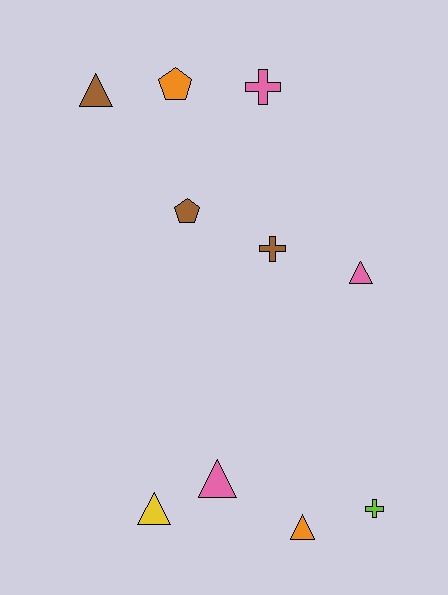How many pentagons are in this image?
There are 2 pentagons.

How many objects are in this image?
There are 10 objects.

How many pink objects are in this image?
There are 3 pink objects.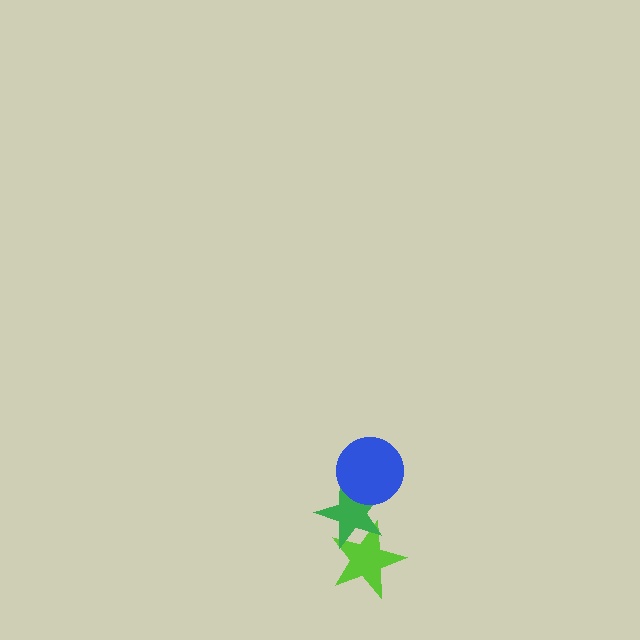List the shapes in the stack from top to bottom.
From top to bottom: the blue circle, the green star, the lime star.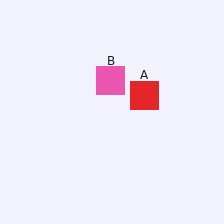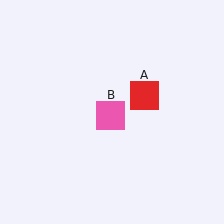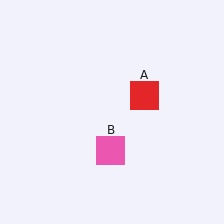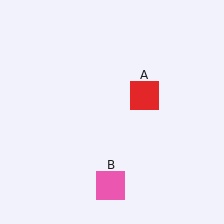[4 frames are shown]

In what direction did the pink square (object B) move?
The pink square (object B) moved down.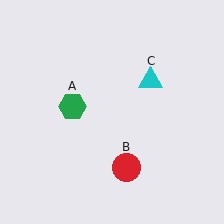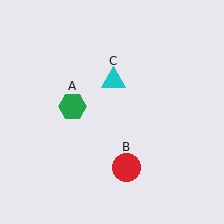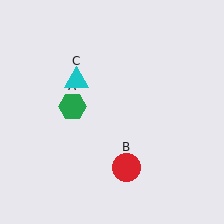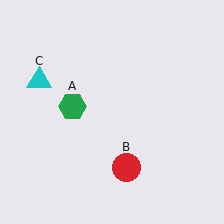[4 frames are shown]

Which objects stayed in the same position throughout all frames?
Green hexagon (object A) and red circle (object B) remained stationary.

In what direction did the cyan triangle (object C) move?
The cyan triangle (object C) moved left.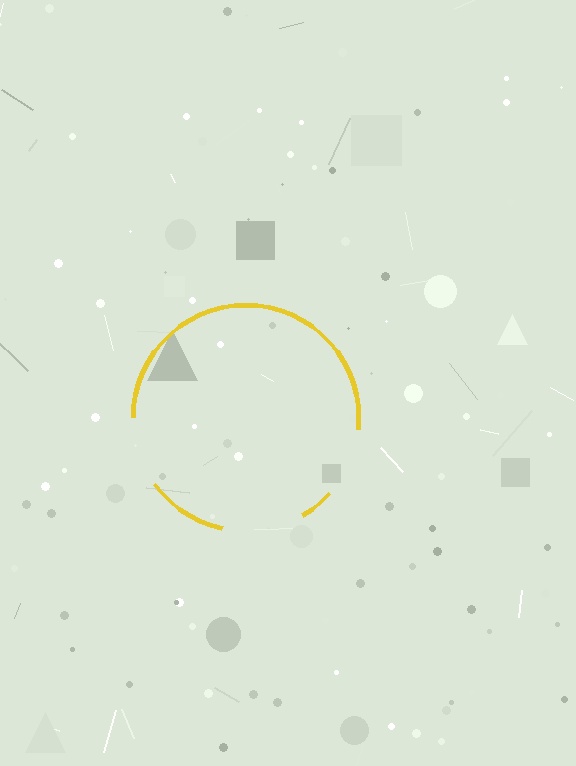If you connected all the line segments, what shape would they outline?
They would outline a circle.